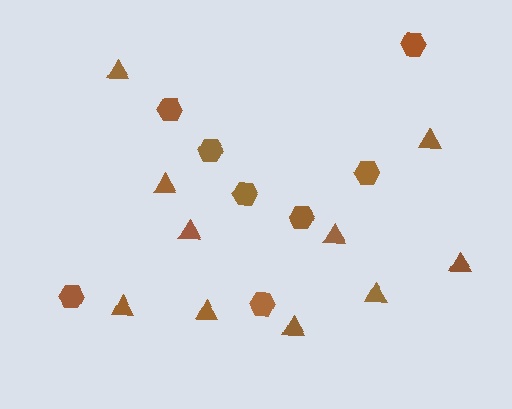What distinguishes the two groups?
There are 2 groups: one group of hexagons (8) and one group of triangles (10).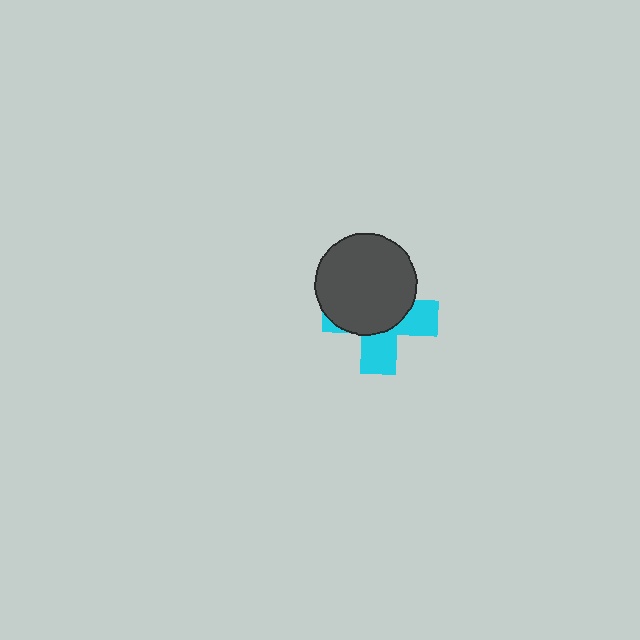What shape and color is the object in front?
The object in front is a dark gray circle.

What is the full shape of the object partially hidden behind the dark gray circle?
The partially hidden object is a cyan cross.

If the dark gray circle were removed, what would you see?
You would see the complete cyan cross.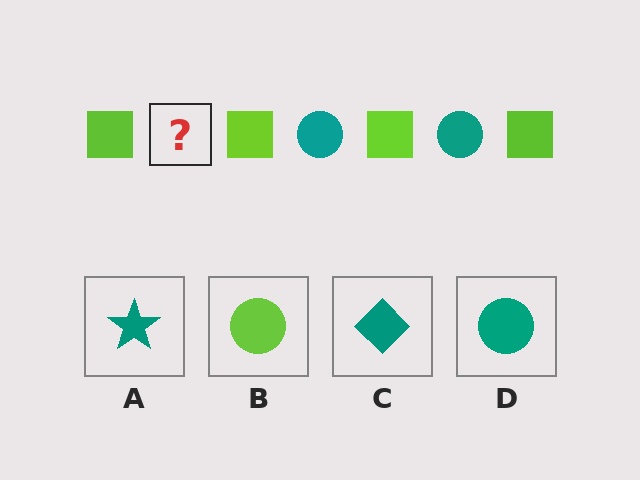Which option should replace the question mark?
Option D.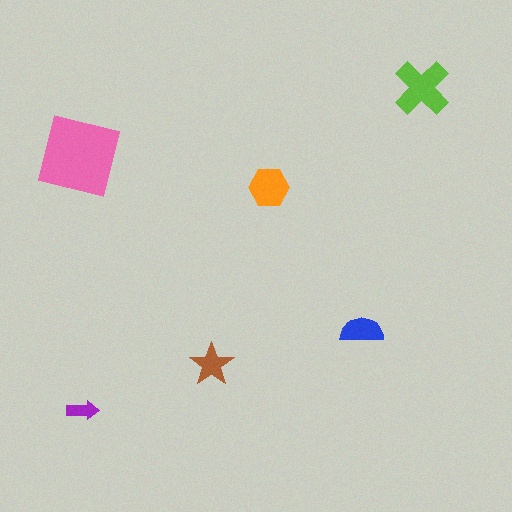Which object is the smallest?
The purple arrow.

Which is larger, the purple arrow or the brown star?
The brown star.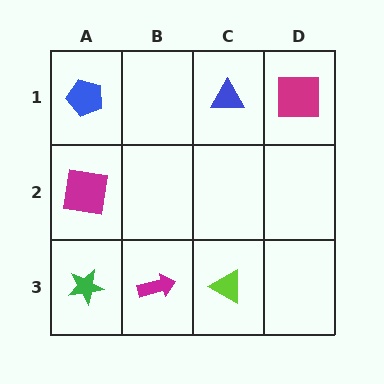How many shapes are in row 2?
1 shape.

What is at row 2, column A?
A magenta square.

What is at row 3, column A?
A green star.